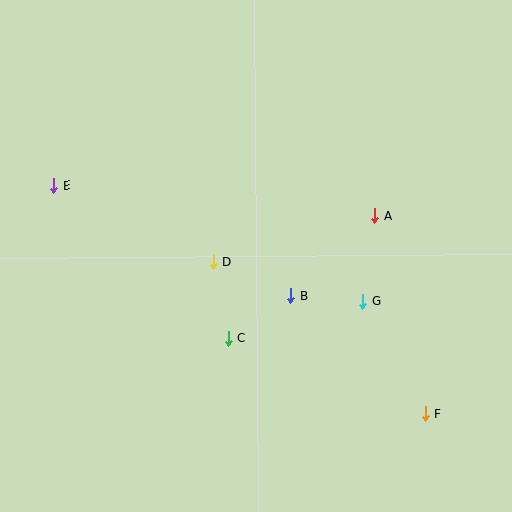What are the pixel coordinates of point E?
Point E is at (54, 185).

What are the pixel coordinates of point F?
Point F is at (426, 413).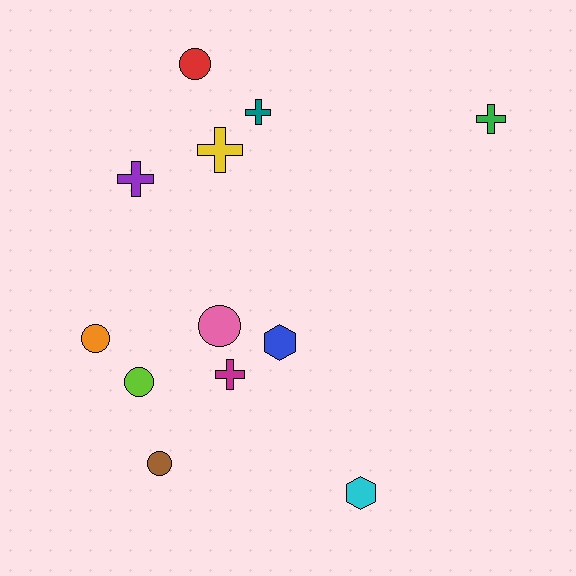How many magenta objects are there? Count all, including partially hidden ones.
There is 1 magenta object.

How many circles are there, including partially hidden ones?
There are 5 circles.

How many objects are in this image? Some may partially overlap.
There are 12 objects.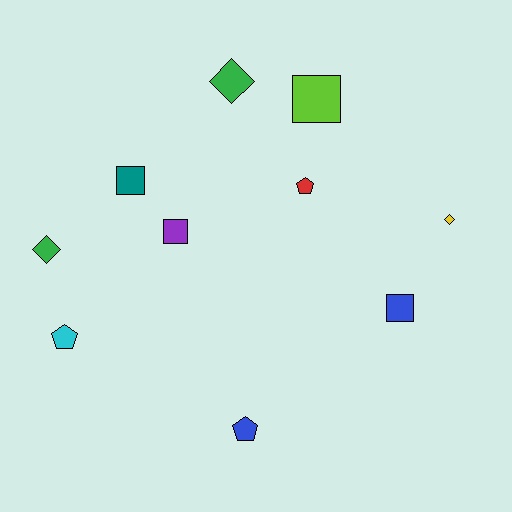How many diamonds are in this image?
There are 3 diamonds.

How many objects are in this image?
There are 10 objects.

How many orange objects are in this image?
There are no orange objects.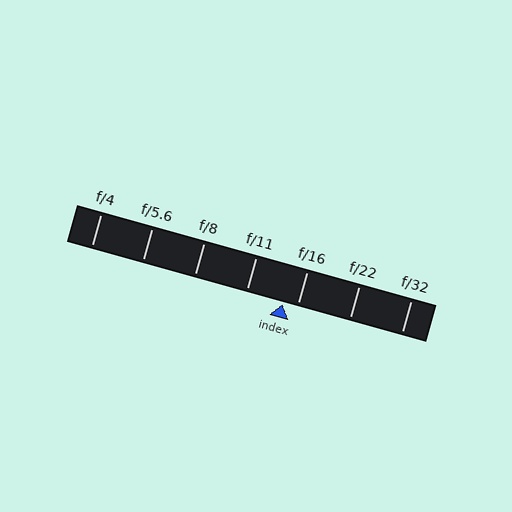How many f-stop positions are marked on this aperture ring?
There are 7 f-stop positions marked.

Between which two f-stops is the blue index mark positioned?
The index mark is between f/11 and f/16.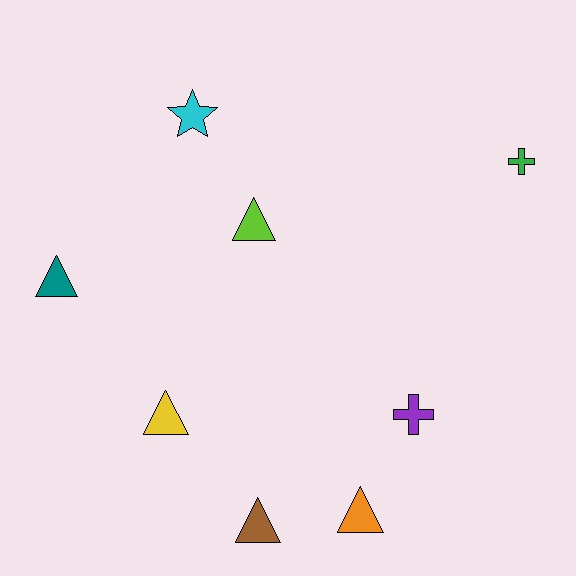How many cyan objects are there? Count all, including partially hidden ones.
There is 1 cyan object.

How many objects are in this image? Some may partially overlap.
There are 8 objects.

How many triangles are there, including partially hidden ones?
There are 5 triangles.